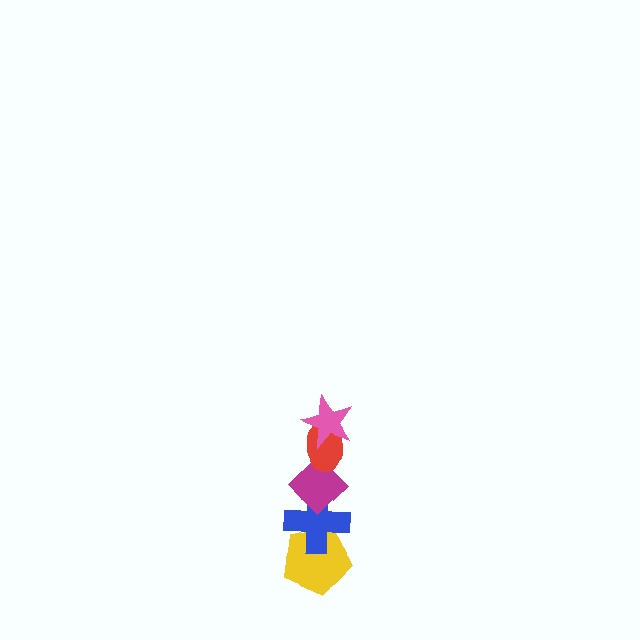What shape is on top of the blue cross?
The magenta diamond is on top of the blue cross.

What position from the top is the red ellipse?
The red ellipse is 2nd from the top.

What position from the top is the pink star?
The pink star is 1st from the top.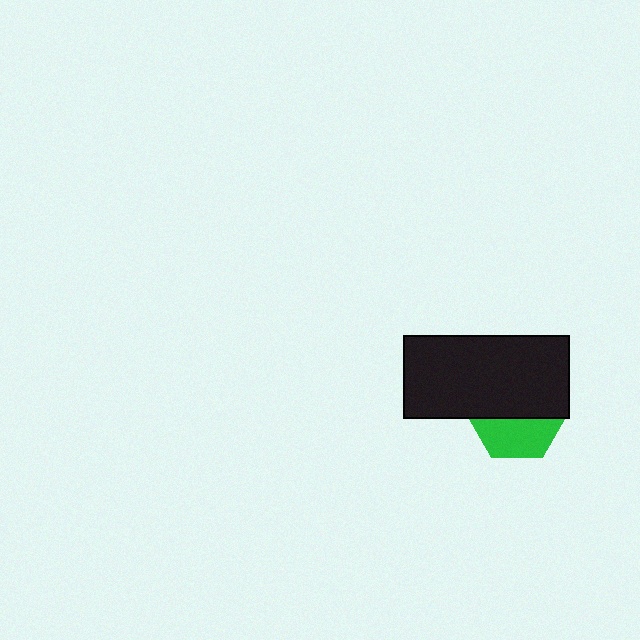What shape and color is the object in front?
The object in front is a black rectangle.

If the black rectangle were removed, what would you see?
You would see the complete green hexagon.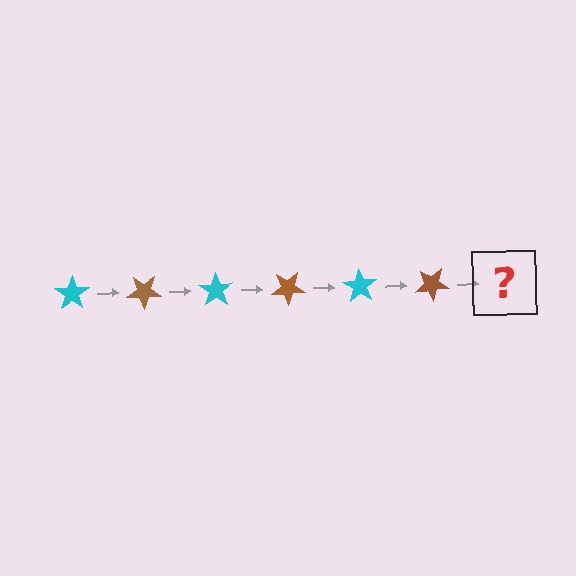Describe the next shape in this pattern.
It should be a cyan star, rotated 210 degrees from the start.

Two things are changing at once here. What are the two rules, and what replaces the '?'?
The two rules are that it rotates 35 degrees each step and the color cycles through cyan and brown. The '?' should be a cyan star, rotated 210 degrees from the start.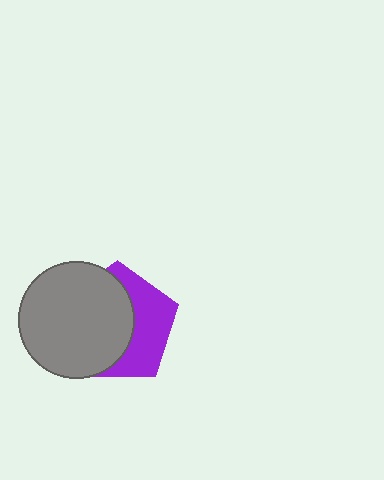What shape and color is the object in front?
The object in front is a gray circle.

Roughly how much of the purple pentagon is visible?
A small part of it is visible (roughly 42%).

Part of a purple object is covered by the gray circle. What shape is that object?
It is a pentagon.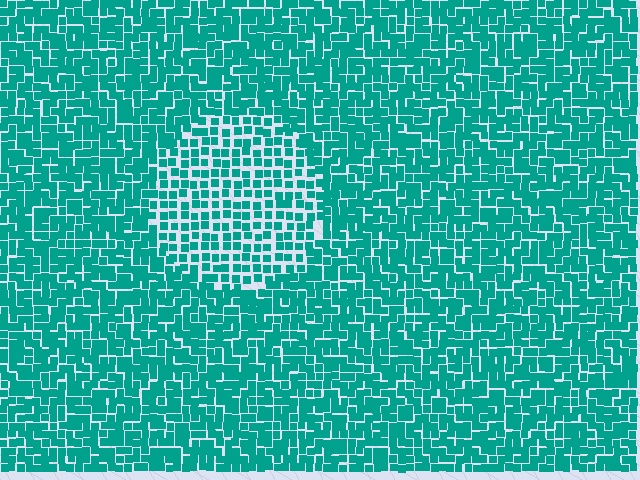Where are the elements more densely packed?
The elements are more densely packed outside the circle boundary.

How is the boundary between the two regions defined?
The boundary is defined by a change in element density (approximately 1.6x ratio). All elements are the same color, size, and shape.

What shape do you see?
I see a circle.